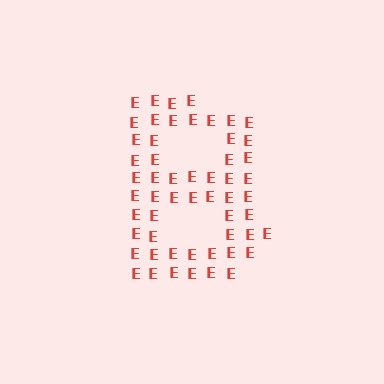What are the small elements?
The small elements are letter E's.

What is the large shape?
The large shape is the letter B.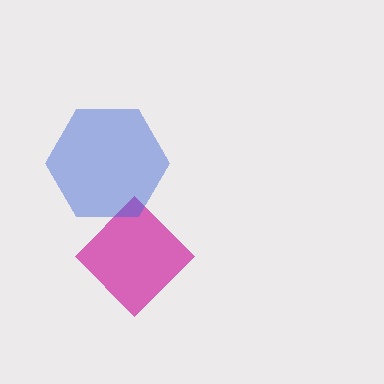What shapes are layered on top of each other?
The layered shapes are: a magenta diamond, a blue hexagon.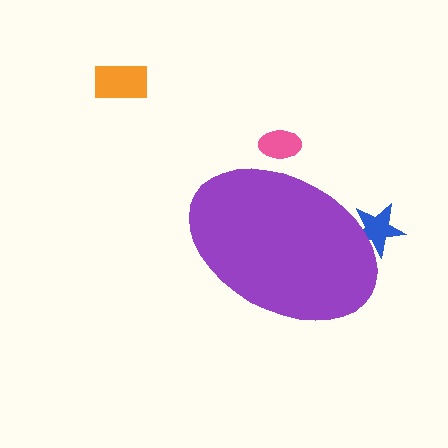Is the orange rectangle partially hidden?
No, the orange rectangle is fully visible.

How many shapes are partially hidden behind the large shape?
2 shapes are partially hidden.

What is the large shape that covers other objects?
A purple ellipse.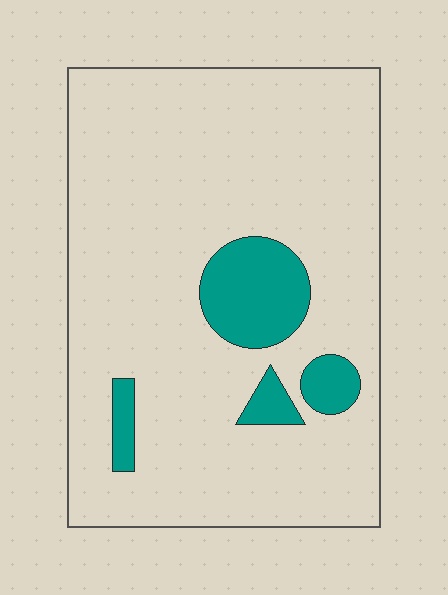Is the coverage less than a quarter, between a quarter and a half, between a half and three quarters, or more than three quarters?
Less than a quarter.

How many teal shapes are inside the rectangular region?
4.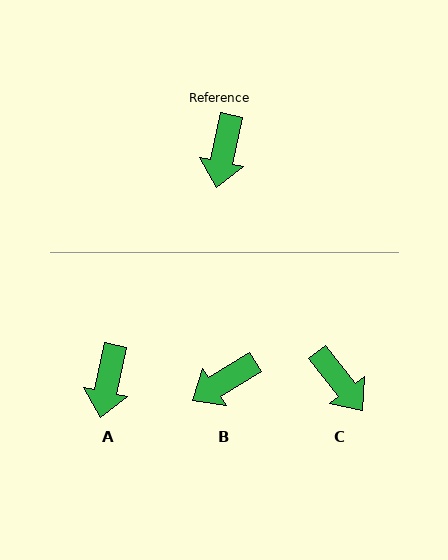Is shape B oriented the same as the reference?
No, it is off by about 47 degrees.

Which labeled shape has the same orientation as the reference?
A.